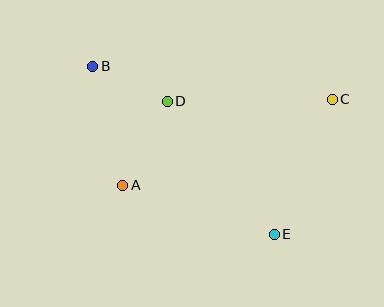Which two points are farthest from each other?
Points B and E are farthest from each other.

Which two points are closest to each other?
Points B and D are closest to each other.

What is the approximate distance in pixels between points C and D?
The distance between C and D is approximately 165 pixels.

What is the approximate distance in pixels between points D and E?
The distance between D and E is approximately 171 pixels.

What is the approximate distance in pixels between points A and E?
The distance between A and E is approximately 159 pixels.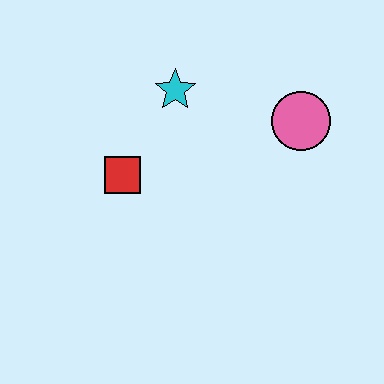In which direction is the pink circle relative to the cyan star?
The pink circle is to the right of the cyan star.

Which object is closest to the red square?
The cyan star is closest to the red square.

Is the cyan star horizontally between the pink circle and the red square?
Yes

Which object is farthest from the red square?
The pink circle is farthest from the red square.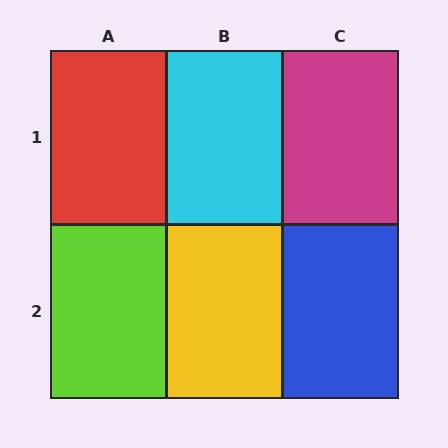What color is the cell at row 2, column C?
Blue.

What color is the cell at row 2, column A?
Lime.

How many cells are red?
1 cell is red.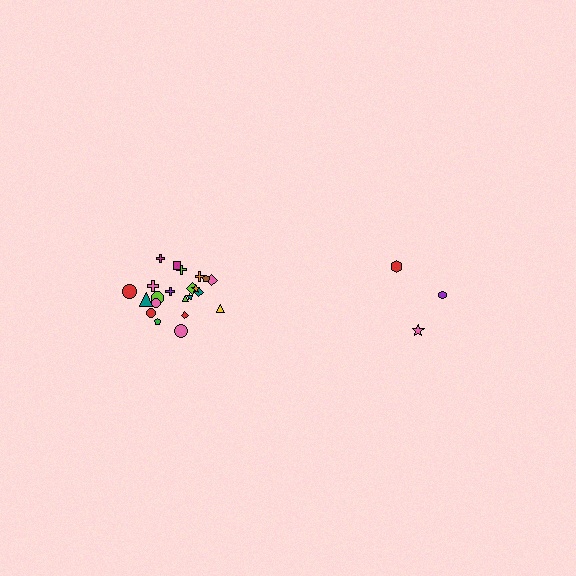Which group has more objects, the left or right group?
The left group.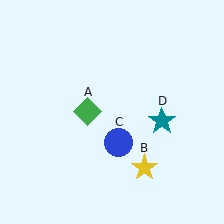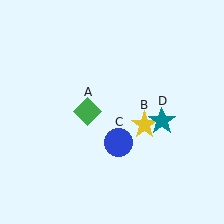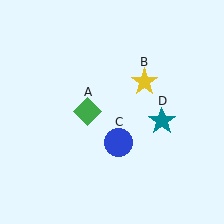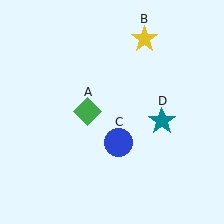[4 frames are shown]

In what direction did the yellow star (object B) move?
The yellow star (object B) moved up.